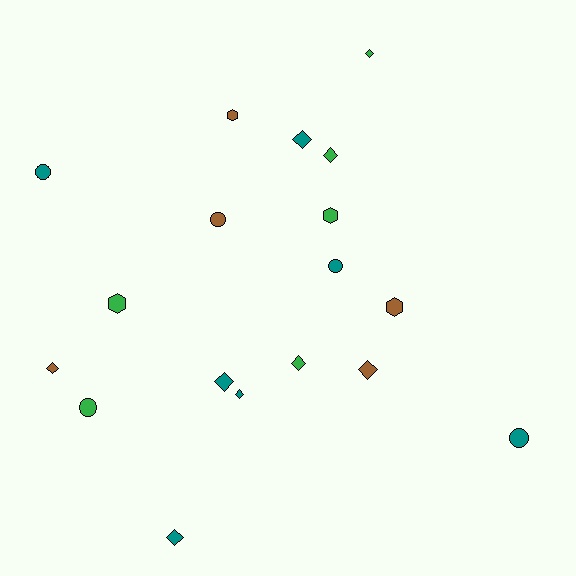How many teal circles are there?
There are 3 teal circles.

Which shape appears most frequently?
Diamond, with 9 objects.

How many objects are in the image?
There are 18 objects.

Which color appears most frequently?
Teal, with 7 objects.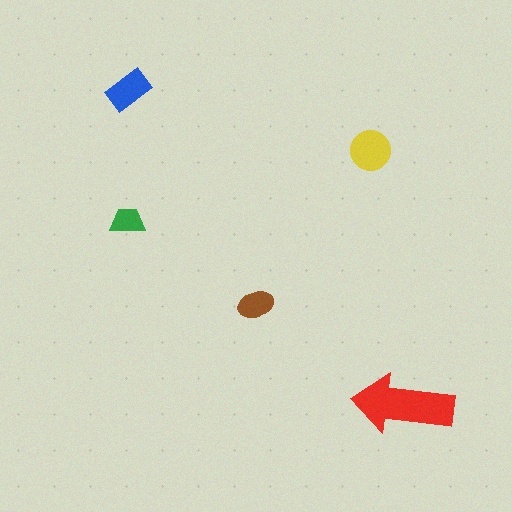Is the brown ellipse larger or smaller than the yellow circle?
Smaller.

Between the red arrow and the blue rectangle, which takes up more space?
The red arrow.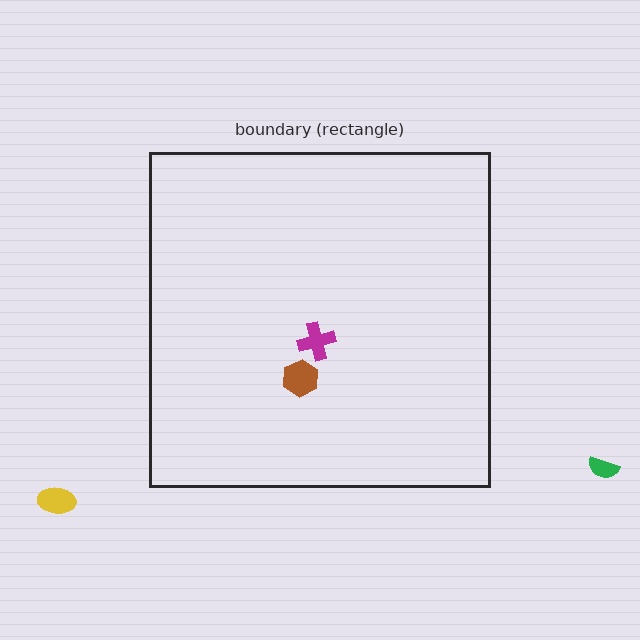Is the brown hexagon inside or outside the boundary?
Inside.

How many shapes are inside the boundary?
2 inside, 2 outside.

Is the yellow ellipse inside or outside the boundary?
Outside.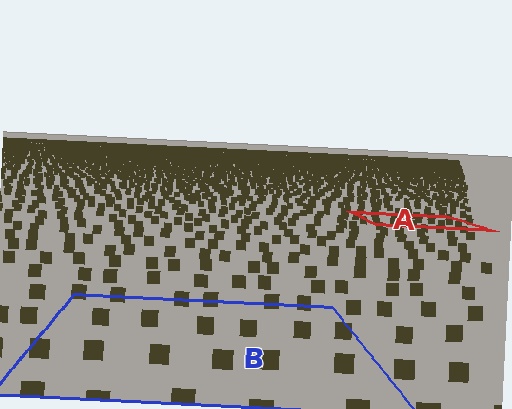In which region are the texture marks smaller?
The texture marks are smaller in region A, because it is farther away.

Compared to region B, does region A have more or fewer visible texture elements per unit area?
Region A has more texture elements per unit area — they are packed more densely because it is farther away.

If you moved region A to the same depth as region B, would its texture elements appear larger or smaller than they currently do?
They would appear larger. At a closer depth, the same texture elements are projected at a bigger on-screen size.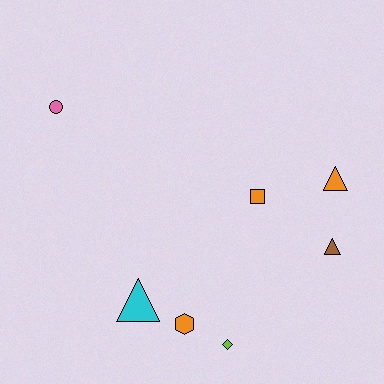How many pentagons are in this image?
There are no pentagons.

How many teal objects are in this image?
There are no teal objects.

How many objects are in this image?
There are 7 objects.